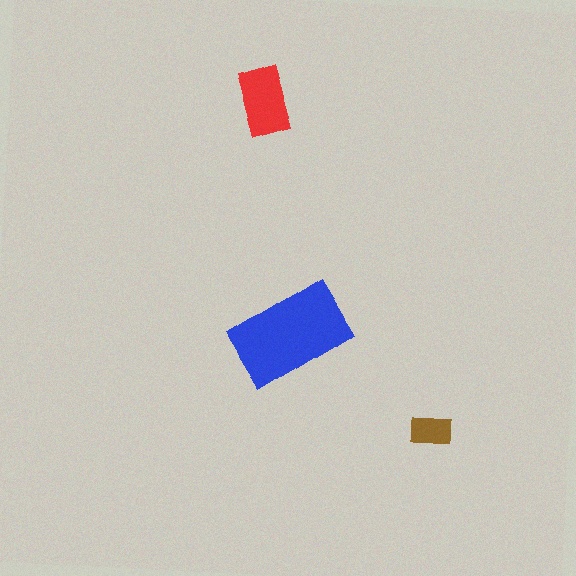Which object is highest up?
The red rectangle is topmost.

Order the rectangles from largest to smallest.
the blue one, the red one, the brown one.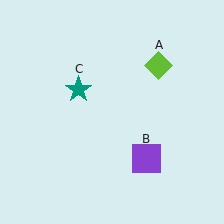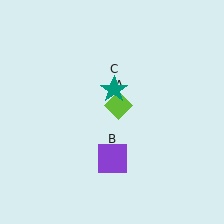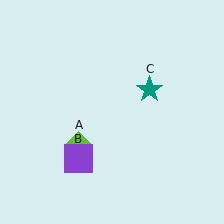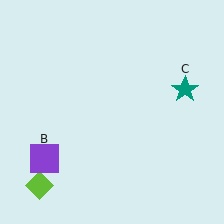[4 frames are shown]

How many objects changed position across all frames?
3 objects changed position: lime diamond (object A), purple square (object B), teal star (object C).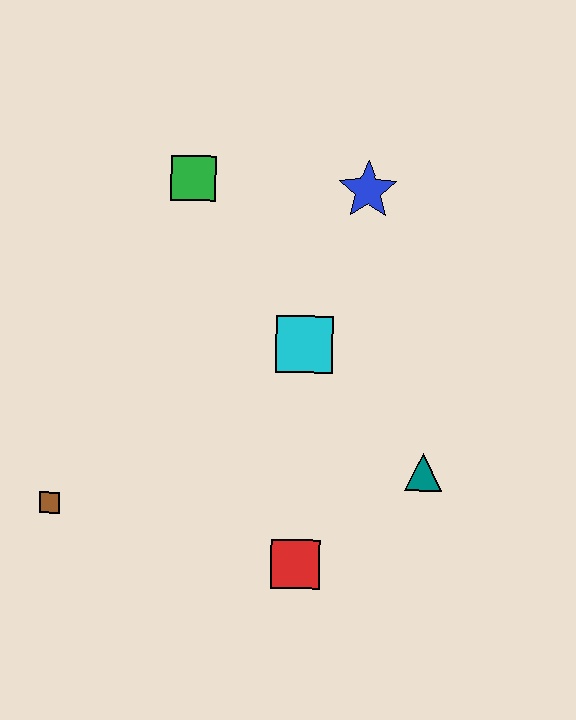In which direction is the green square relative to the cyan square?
The green square is above the cyan square.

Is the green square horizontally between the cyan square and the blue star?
No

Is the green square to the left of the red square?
Yes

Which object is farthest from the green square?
The red square is farthest from the green square.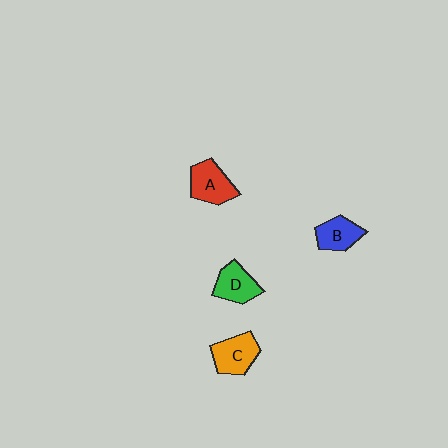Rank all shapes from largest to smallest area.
From largest to smallest: C (orange), A (red), D (green), B (blue).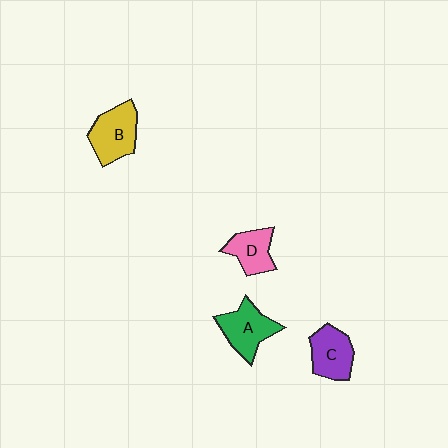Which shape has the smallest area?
Shape D (pink).